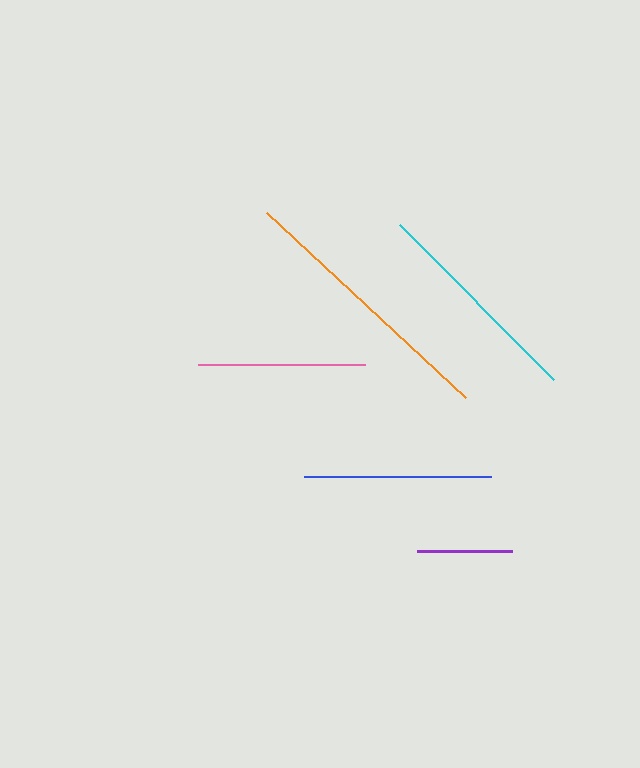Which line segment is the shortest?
The purple line is the shortest at approximately 94 pixels.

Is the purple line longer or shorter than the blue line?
The blue line is longer than the purple line.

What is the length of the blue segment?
The blue segment is approximately 187 pixels long.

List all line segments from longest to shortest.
From longest to shortest: orange, cyan, blue, pink, purple.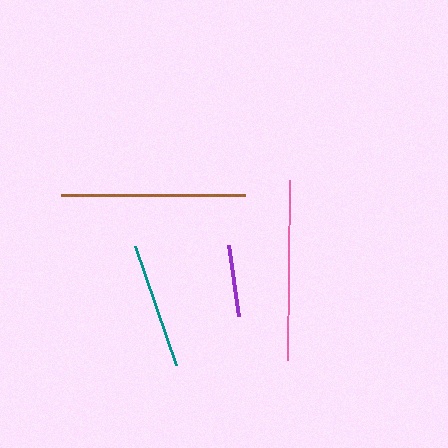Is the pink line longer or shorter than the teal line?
The pink line is longer than the teal line.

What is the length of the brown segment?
The brown segment is approximately 183 pixels long.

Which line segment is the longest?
The brown line is the longest at approximately 183 pixels.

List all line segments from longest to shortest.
From longest to shortest: brown, pink, teal, purple.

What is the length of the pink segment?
The pink segment is approximately 180 pixels long.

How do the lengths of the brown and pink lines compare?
The brown and pink lines are approximately the same length.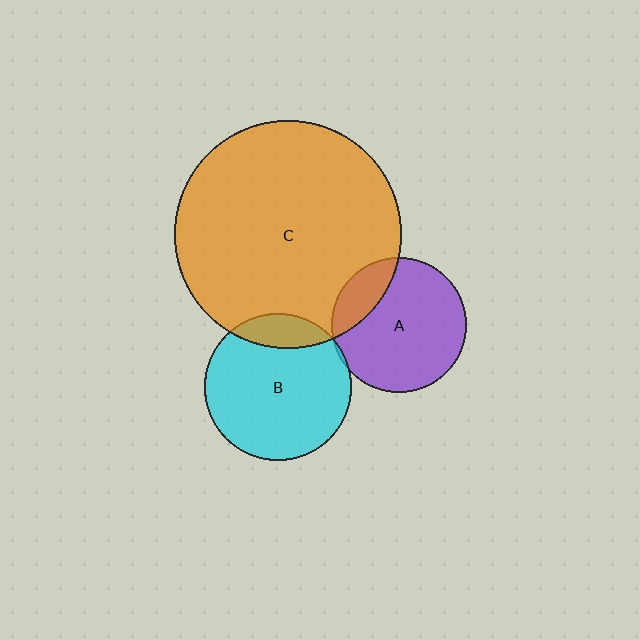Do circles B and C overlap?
Yes.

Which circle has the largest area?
Circle C (orange).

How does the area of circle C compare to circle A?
Approximately 2.9 times.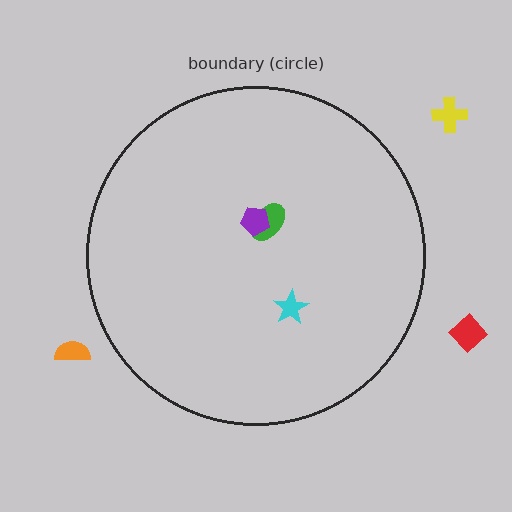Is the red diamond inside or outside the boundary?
Outside.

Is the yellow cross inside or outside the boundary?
Outside.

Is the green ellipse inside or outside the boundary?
Inside.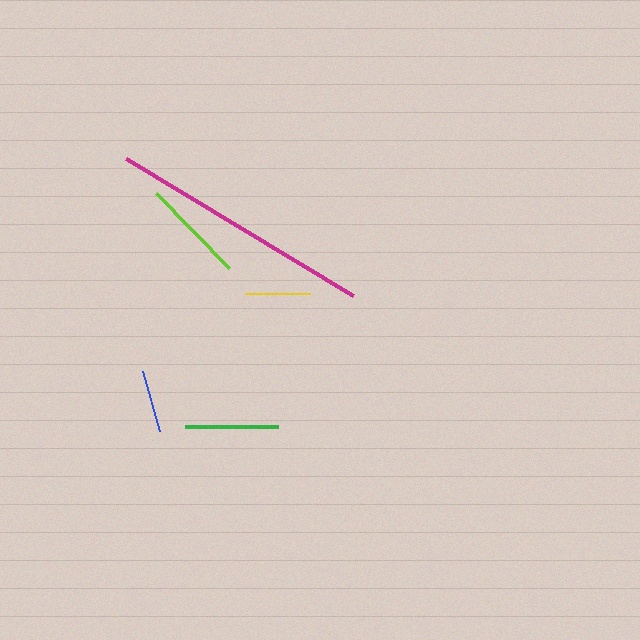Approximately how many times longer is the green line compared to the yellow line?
The green line is approximately 1.4 times the length of the yellow line.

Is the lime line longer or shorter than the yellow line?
The lime line is longer than the yellow line.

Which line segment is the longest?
The magenta line is the longest at approximately 265 pixels.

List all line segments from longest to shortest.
From longest to shortest: magenta, lime, green, yellow, blue.